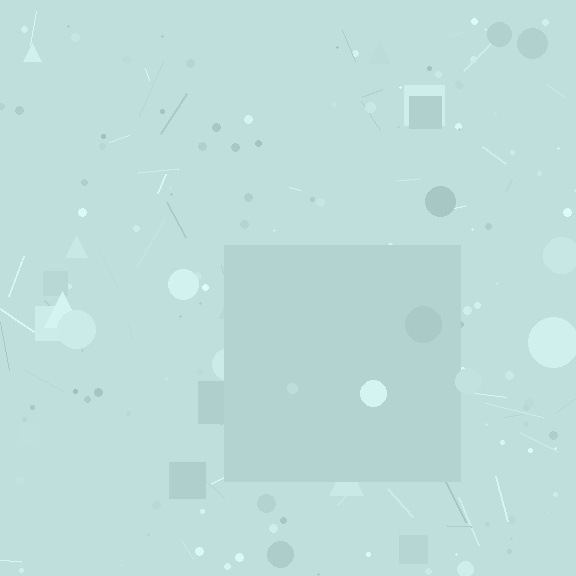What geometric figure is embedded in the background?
A square is embedded in the background.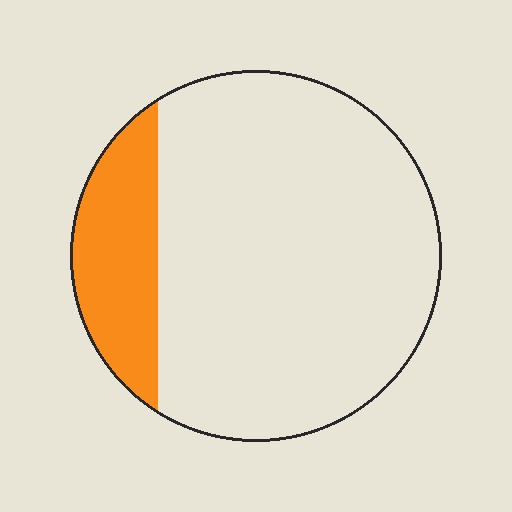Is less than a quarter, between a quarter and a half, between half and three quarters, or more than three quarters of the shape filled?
Less than a quarter.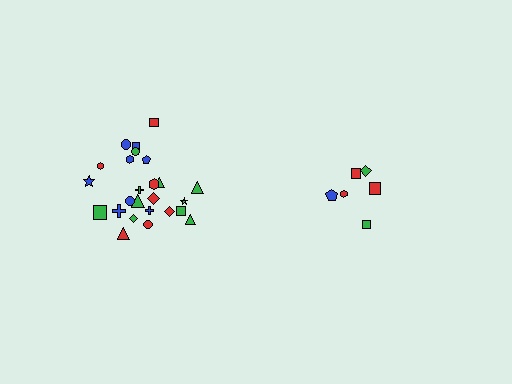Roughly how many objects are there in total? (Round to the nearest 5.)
Roughly 30 objects in total.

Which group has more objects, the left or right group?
The left group.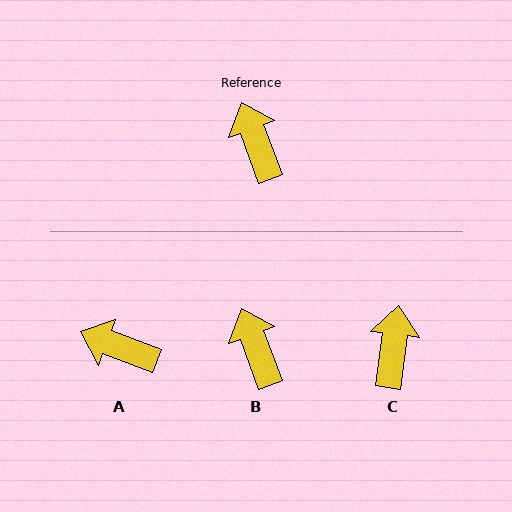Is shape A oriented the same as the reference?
No, it is off by about 49 degrees.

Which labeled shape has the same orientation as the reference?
B.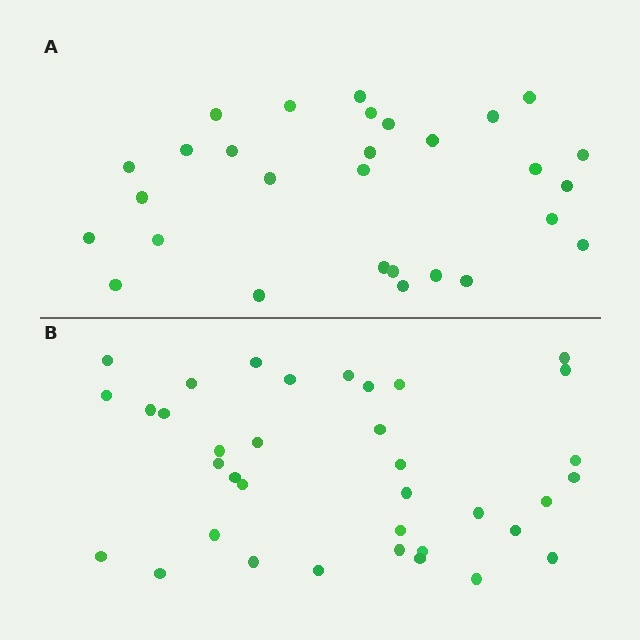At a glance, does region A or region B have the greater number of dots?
Region B (the bottom region) has more dots.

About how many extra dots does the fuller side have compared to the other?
Region B has roughly 8 or so more dots than region A.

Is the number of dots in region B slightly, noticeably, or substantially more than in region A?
Region B has only slightly more — the two regions are fairly close. The ratio is roughly 1.2 to 1.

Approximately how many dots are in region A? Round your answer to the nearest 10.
About 30 dots. (The exact count is 29, which rounds to 30.)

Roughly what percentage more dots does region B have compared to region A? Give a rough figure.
About 25% more.